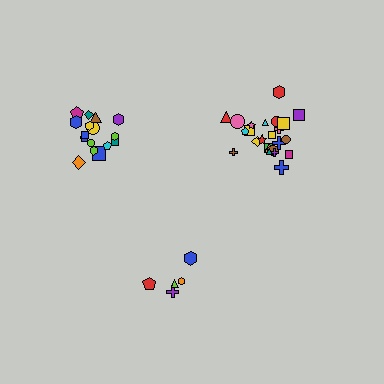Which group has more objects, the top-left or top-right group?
The top-right group.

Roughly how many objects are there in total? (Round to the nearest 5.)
Roughly 50 objects in total.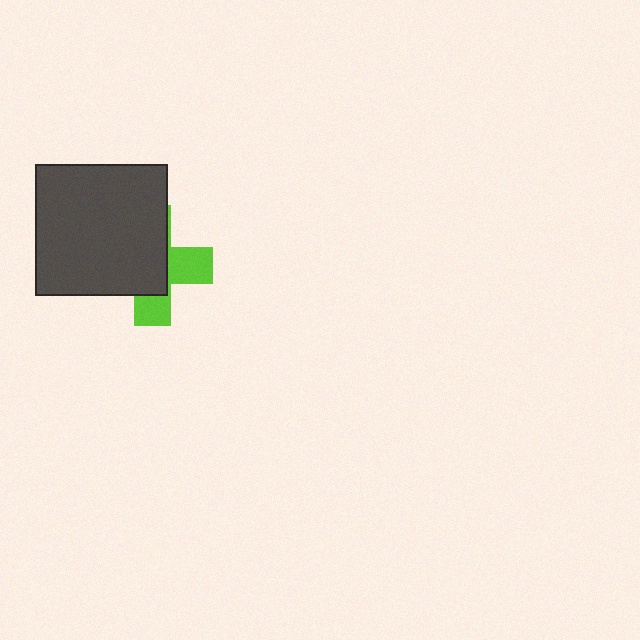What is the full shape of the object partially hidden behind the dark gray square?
The partially hidden object is a lime cross.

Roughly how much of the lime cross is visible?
A small part of it is visible (roughly 40%).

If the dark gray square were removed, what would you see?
You would see the complete lime cross.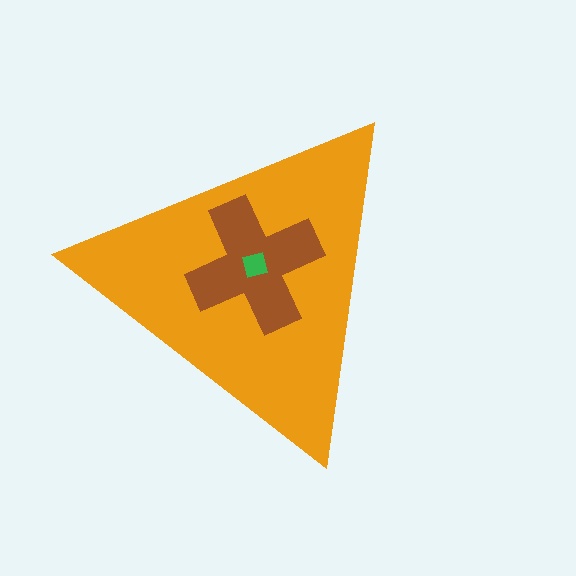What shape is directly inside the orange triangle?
The brown cross.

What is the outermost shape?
The orange triangle.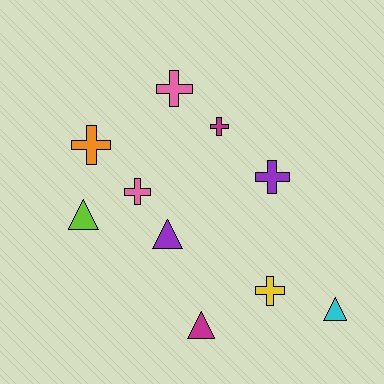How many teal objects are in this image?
There are no teal objects.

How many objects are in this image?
There are 10 objects.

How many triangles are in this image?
There are 4 triangles.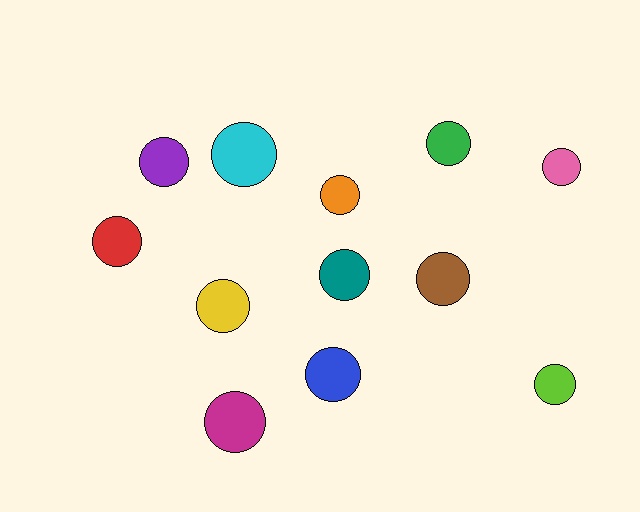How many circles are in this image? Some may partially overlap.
There are 12 circles.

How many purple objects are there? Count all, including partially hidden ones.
There is 1 purple object.